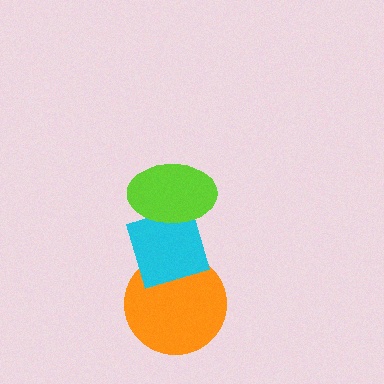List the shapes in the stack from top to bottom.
From top to bottom: the lime ellipse, the cyan diamond, the orange circle.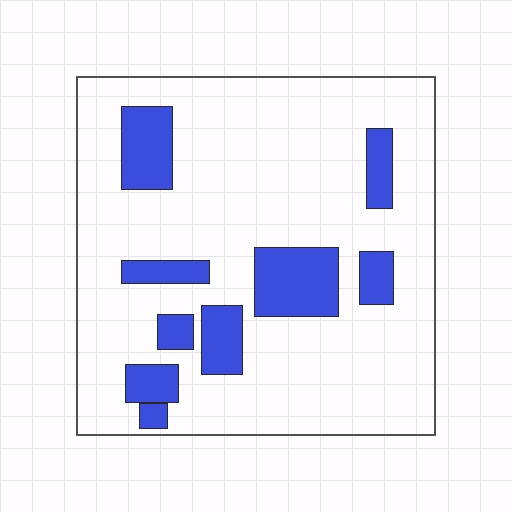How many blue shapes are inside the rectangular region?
9.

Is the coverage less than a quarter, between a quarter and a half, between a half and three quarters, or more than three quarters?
Less than a quarter.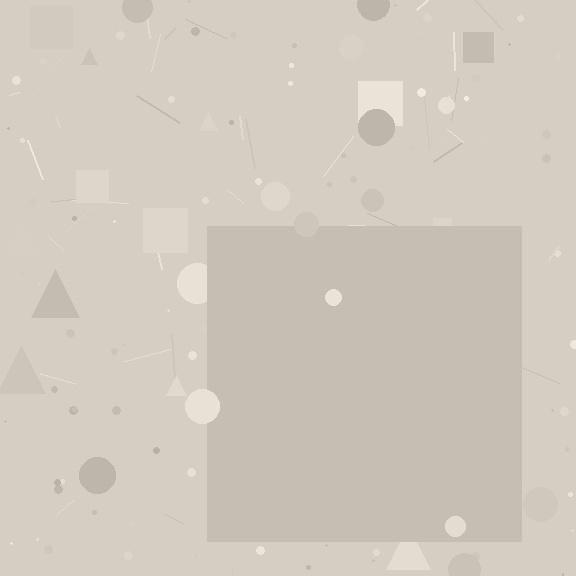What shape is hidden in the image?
A square is hidden in the image.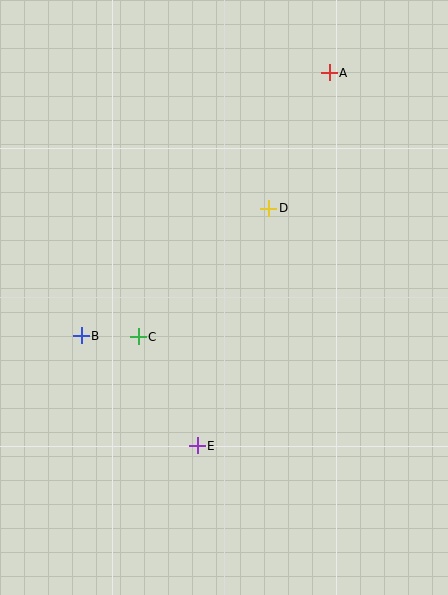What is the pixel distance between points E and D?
The distance between E and D is 248 pixels.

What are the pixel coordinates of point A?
Point A is at (329, 73).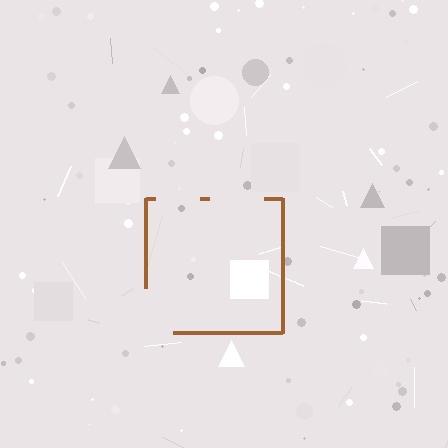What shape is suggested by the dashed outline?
The dashed outline suggests a square.